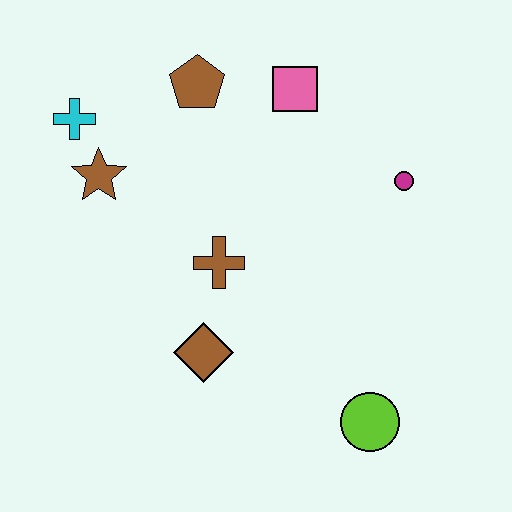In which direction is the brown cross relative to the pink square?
The brown cross is below the pink square.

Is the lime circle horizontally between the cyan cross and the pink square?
No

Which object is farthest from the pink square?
The lime circle is farthest from the pink square.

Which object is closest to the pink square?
The brown pentagon is closest to the pink square.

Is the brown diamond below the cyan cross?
Yes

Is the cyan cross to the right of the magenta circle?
No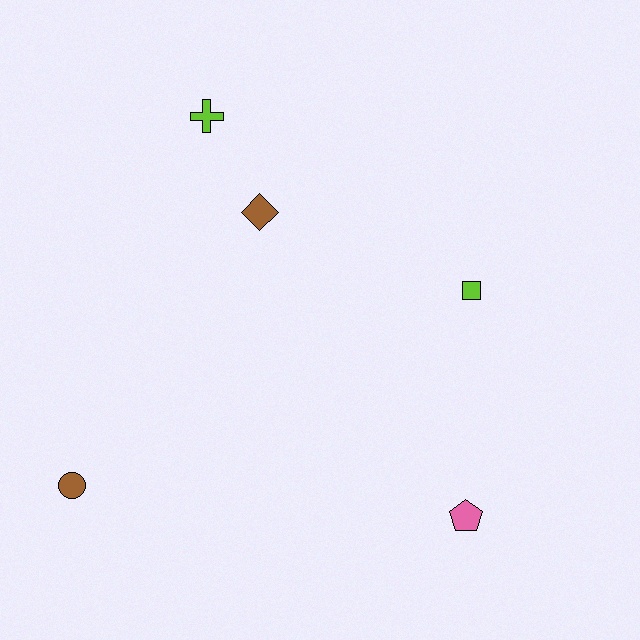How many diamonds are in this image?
There is 1 diamond.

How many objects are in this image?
There are 5 objects.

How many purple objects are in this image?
There are no purple objects.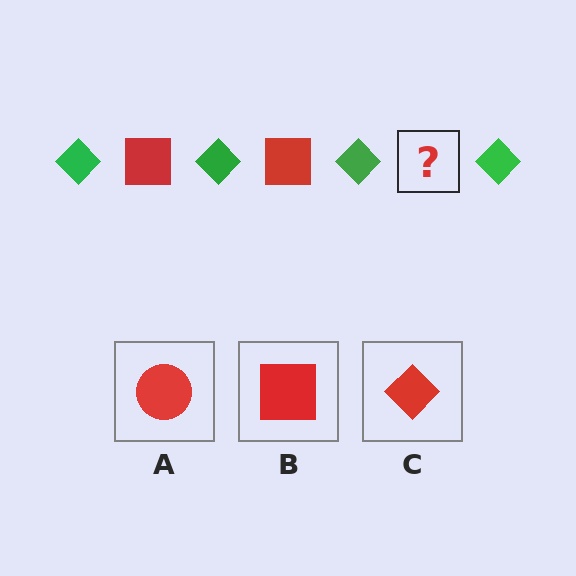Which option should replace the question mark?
Option B.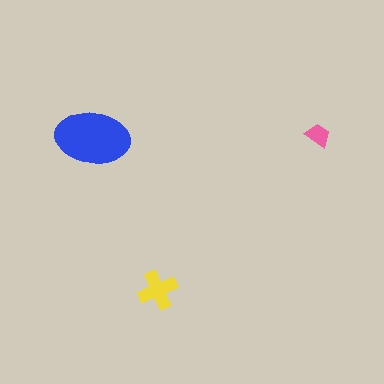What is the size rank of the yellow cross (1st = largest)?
2nd.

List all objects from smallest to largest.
The pink trapezoid, the yellow cross, the blue ellipse.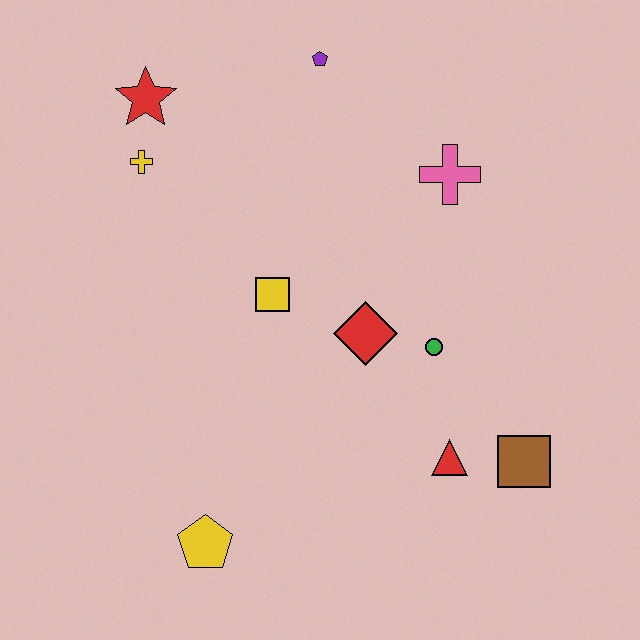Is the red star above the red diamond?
Yes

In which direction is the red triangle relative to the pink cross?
The red triangle is below the pink cross.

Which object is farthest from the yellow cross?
The brown square is farthest from the yellow cross.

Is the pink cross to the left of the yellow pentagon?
No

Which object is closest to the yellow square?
The red diamond is closest to the yellow square.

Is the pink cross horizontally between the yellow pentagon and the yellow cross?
No